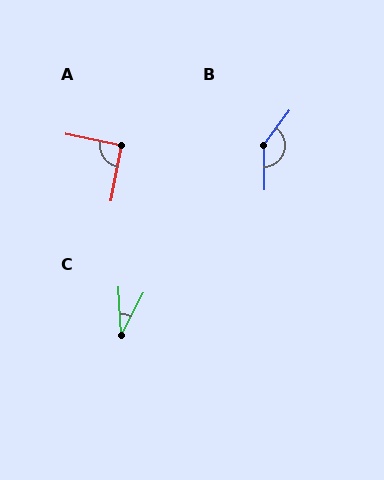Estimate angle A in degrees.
Approximately 91 degrees.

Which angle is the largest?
B, at approximately 143 degrees.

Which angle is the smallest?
C, at approximately 31 degrees.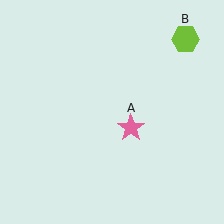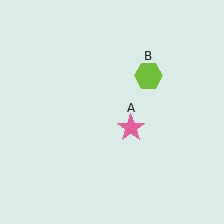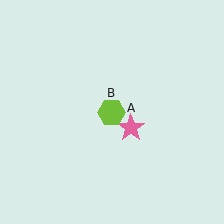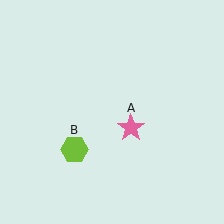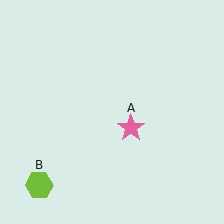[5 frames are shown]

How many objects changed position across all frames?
1 object changed position: lime hexagon (object B).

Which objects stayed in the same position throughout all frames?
Pink star (object A) remained stationary.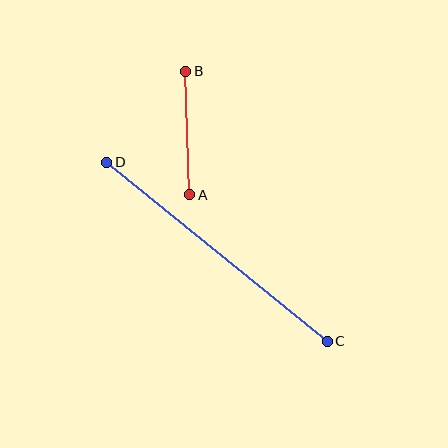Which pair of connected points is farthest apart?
Points C and D are farthest apart.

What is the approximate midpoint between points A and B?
The midpoint is at approximately (188, 133) pixels.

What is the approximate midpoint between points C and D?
The midpoint is at approximately (217, 252) pixels.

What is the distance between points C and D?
The distance is approximately 284 pixels.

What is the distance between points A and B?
The distance is approximately 123 pixels.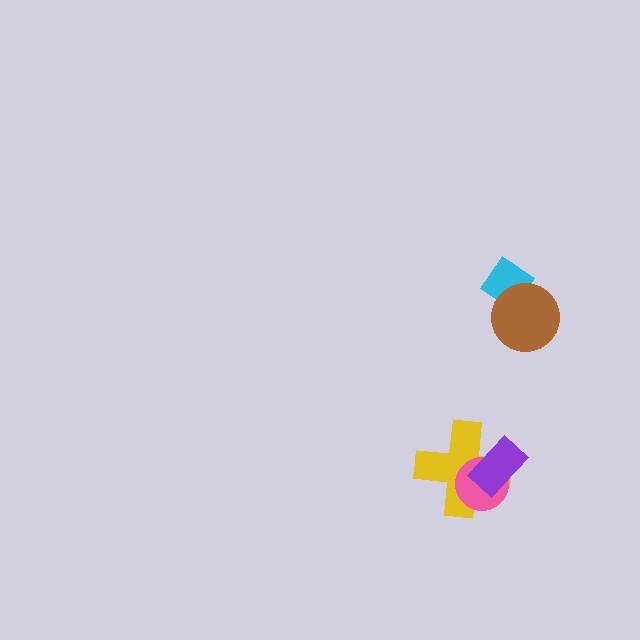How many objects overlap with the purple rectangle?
2 objects overlap with the purple rectangle.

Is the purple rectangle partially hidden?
No, no other shape covers it.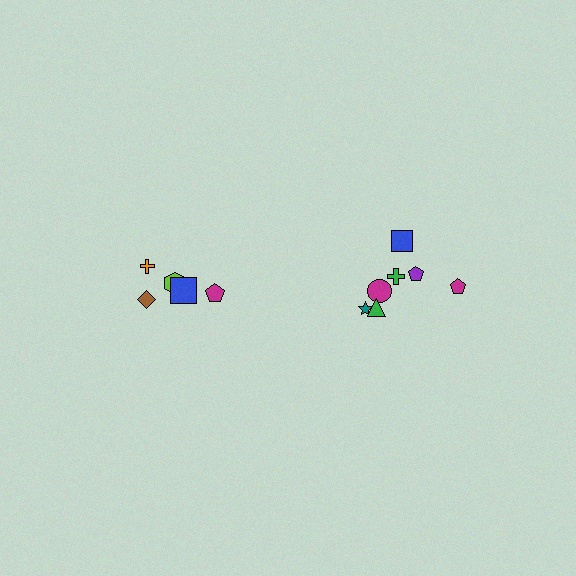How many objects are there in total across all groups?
There are 12 objects.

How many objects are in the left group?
There are 5 objects.